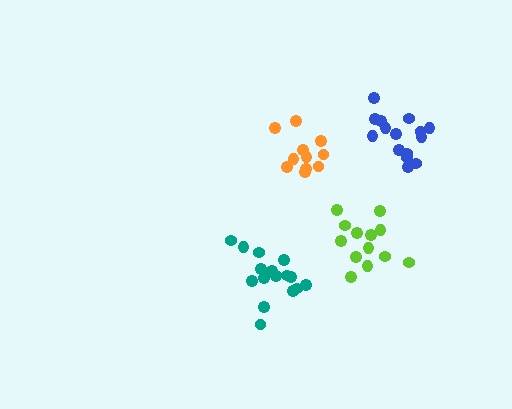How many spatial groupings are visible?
There are 4 spatial groupings.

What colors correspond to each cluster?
The clusters are colored: blue, teal, lime, orange.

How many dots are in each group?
Group 1: 15 dots, Group 2: 16 dots, Group 3: 13 dots, Group 4: 11 dots (55 total).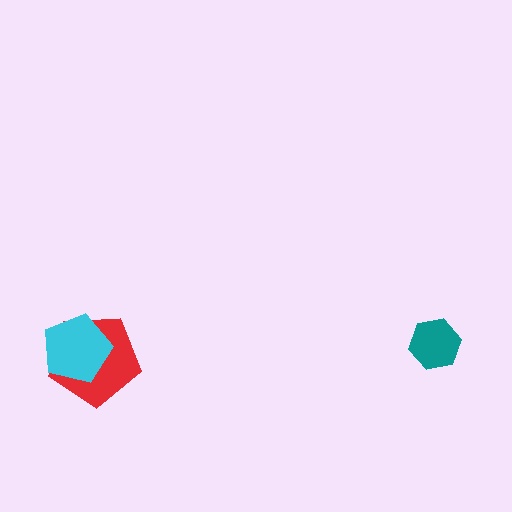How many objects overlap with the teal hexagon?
0 objects overlap with the teal hexagon.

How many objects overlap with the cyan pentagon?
1 object overlaps with the cyan pentagon.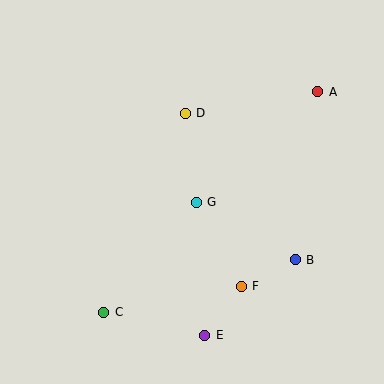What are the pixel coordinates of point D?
Point D is at (185, 113).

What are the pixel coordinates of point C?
Point C is at (104, 312).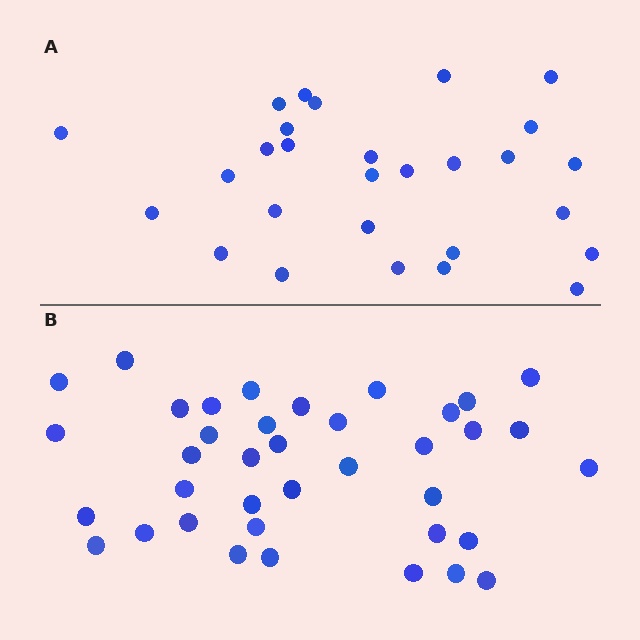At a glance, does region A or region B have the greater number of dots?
Region B (the bottom region) has more dots.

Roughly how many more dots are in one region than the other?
Region B has roughly 10 or so more dots than region A.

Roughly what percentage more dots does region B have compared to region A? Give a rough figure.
About 35% more.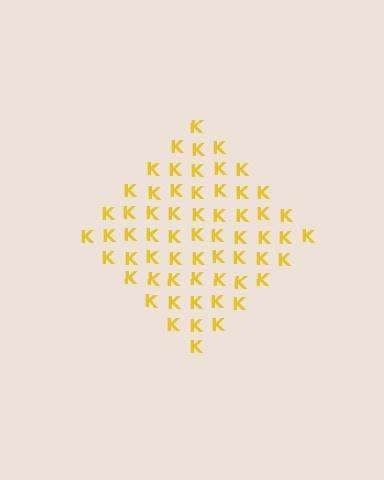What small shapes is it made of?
It is made of small letter K's.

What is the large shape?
The large shape is a diamond.